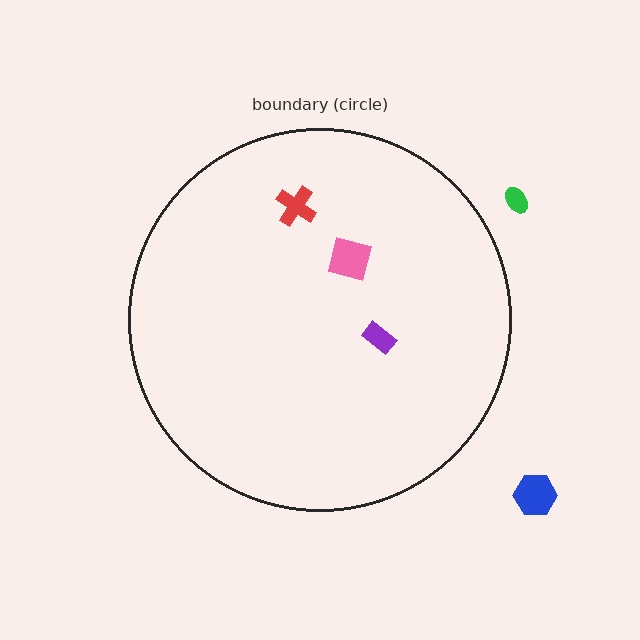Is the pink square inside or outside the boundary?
Inside.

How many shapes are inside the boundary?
3 inside, 2 outside.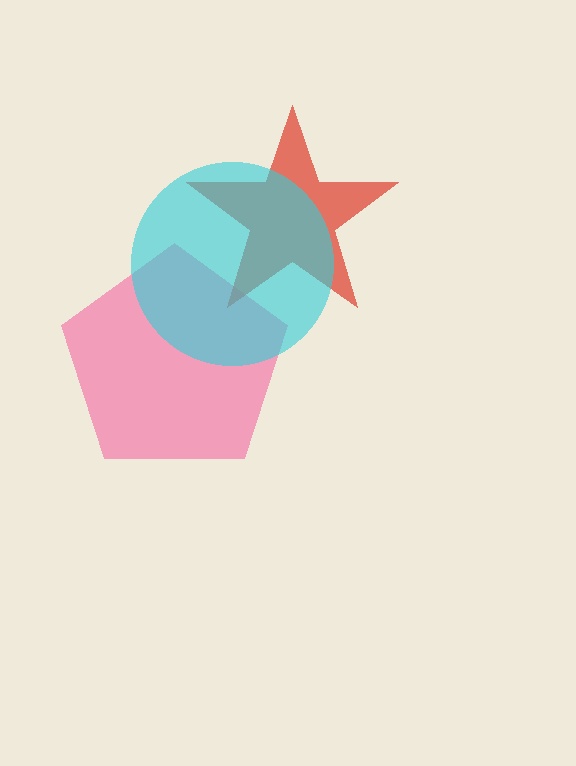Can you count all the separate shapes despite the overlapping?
Yes, there are 3 separate shapes.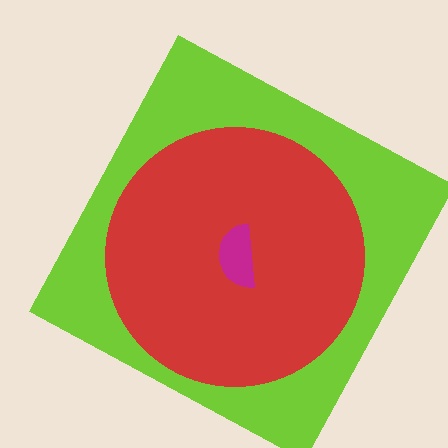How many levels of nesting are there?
3.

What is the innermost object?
The magenta semicircle.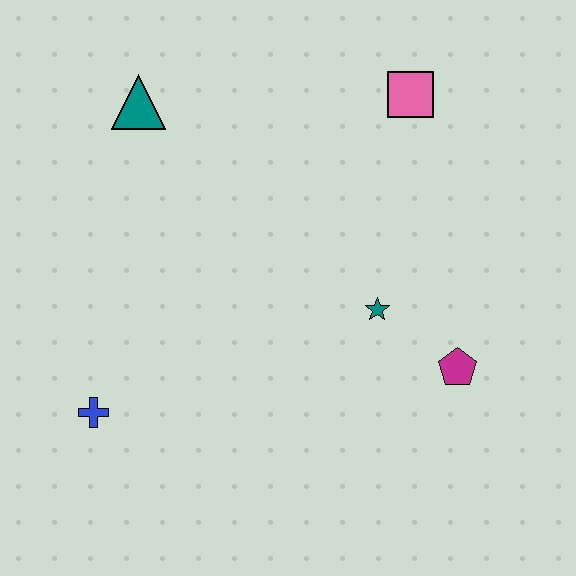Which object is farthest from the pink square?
The blue cross is farthest from the pink square.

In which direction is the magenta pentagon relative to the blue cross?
The magenta pentagon is to the right of the blue cross.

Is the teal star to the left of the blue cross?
No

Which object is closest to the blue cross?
The teal star is closest to the blue cross.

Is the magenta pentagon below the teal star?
Yes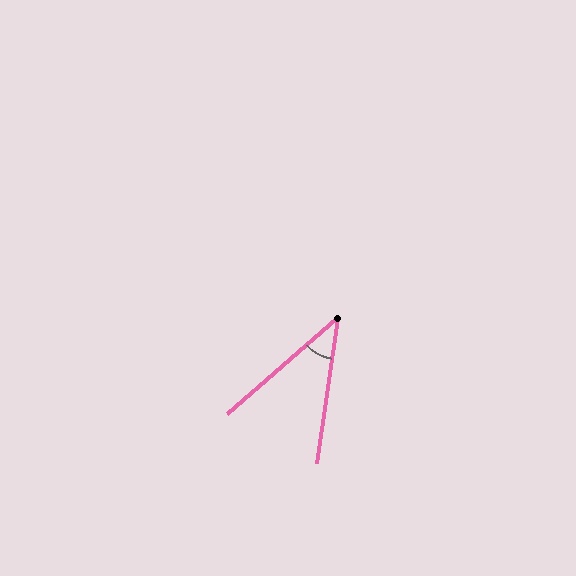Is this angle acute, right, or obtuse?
It is acute.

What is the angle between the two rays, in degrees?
Approximately 41 degrees.